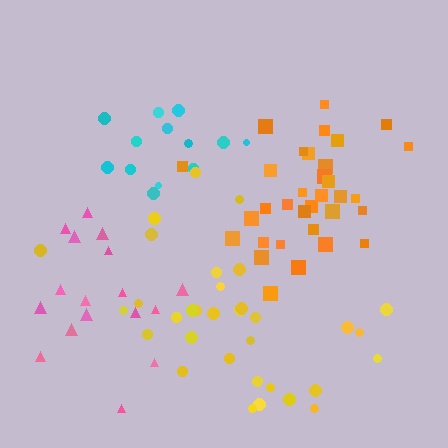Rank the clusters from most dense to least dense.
orange, cyan, pink, yellow.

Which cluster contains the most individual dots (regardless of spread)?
Orange (33).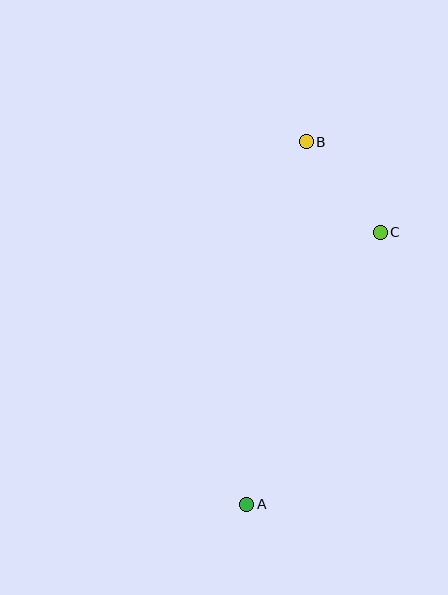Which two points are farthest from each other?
Points A and B are farthest from each other.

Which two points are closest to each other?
Points B and C are closest to each other.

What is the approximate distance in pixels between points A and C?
The distance between A and C is approximately 303 pixels.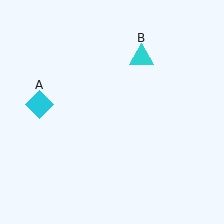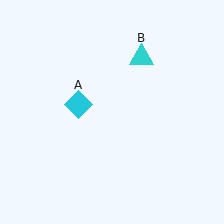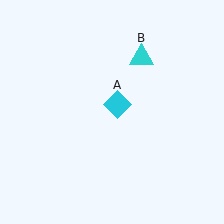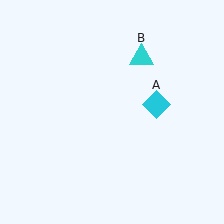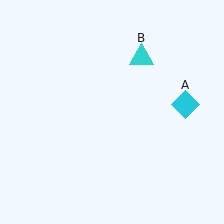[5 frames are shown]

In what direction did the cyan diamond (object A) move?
The cyan diamond (object A) moved right.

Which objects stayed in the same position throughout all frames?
Cyan triangle (object B) remained stationary.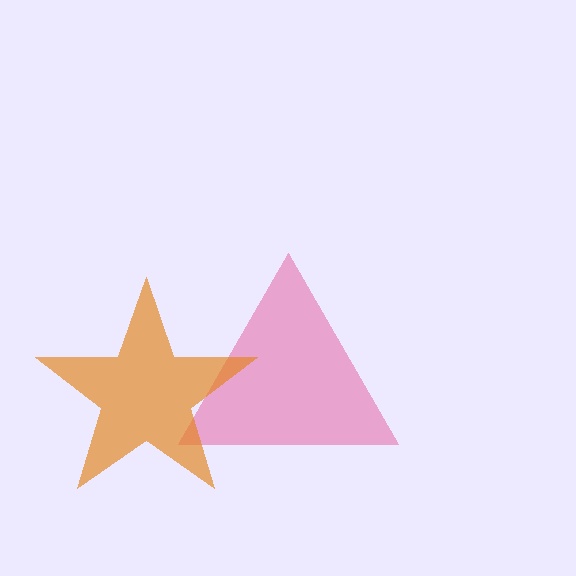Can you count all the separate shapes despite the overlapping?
Yes, there are 2 separate shapes.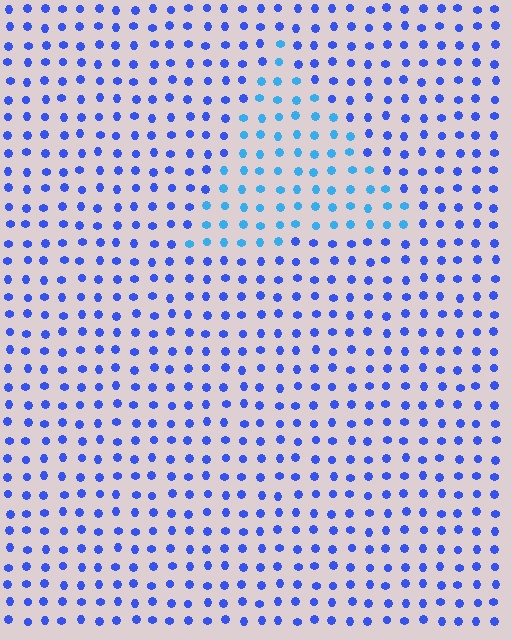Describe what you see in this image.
The image is filled with small blue elements in a uniform arrangement. A triangle-shaped region is visible where the elements are tinted to a slightly different hue, forming a subtle color boundary.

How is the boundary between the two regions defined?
The boundary is defined purely by a slight shift in hue (about 30 degrees). Spacing, size, and orientation are identical on both sides.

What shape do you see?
I see a triangle.